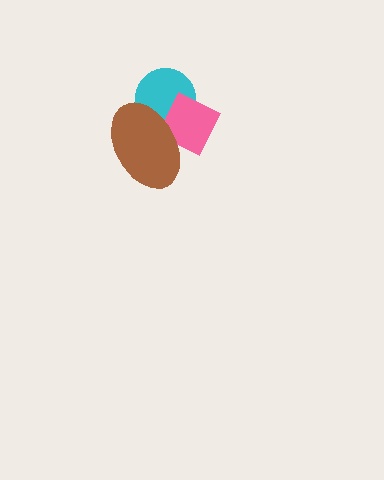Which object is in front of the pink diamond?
The brown ellipse is in front of the pink diamond.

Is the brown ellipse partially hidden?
No, no other shape covers it.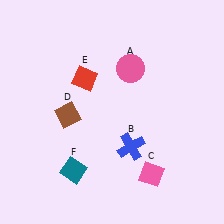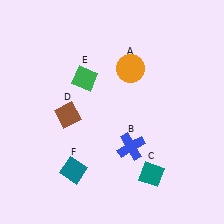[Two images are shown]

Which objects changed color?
A changed from pink to orange. C changed from pink to teal. E changed from red to green.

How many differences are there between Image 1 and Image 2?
There are 3 differences between the two images.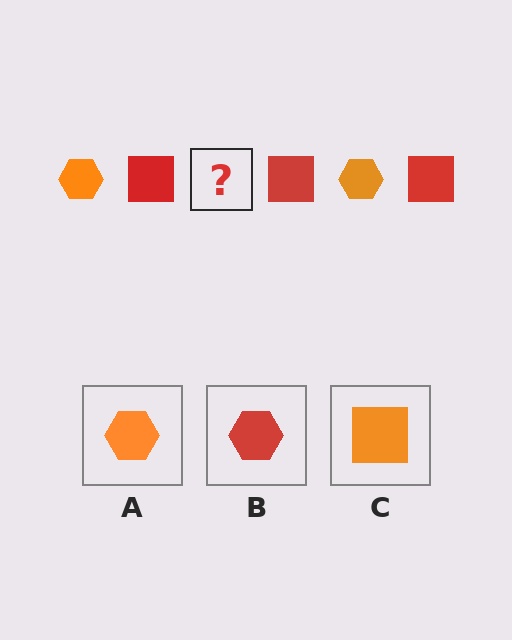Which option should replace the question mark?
Option A.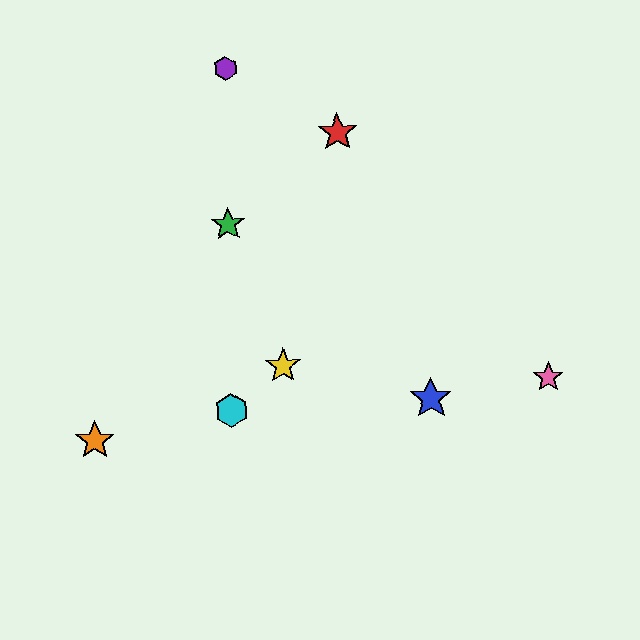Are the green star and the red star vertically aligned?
No, the green star is at x≈228 and the red star is at x≈337.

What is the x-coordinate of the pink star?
The pink star is at x≈548.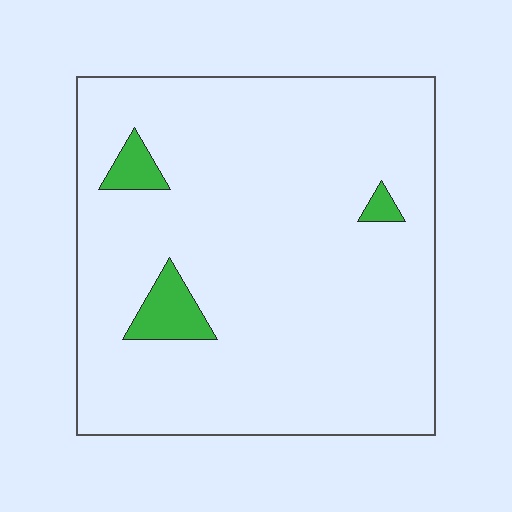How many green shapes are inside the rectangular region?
3.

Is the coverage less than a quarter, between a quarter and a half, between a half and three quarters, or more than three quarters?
Less than a quarter.